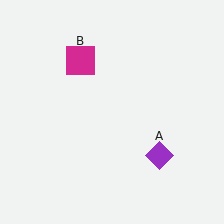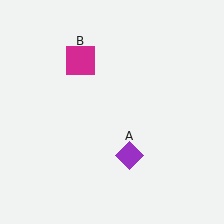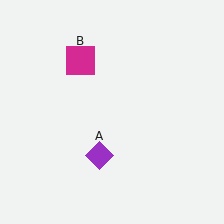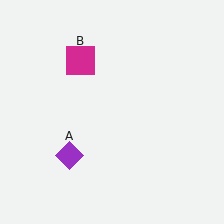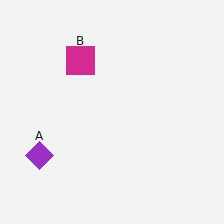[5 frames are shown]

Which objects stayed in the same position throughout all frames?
Magenta square (object B) remained stationary.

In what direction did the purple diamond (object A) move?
The purple diamond (object A) moved left.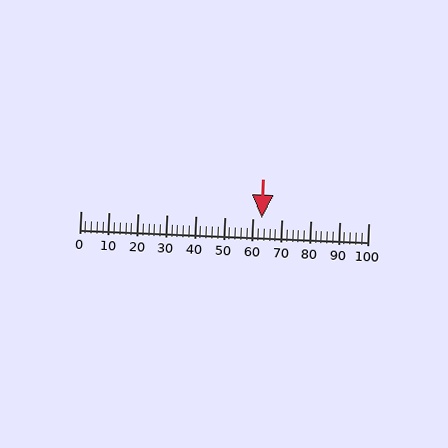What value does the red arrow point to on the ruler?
The red arrow points to approximately 63.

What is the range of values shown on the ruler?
The ruler shows values from 0 to 100.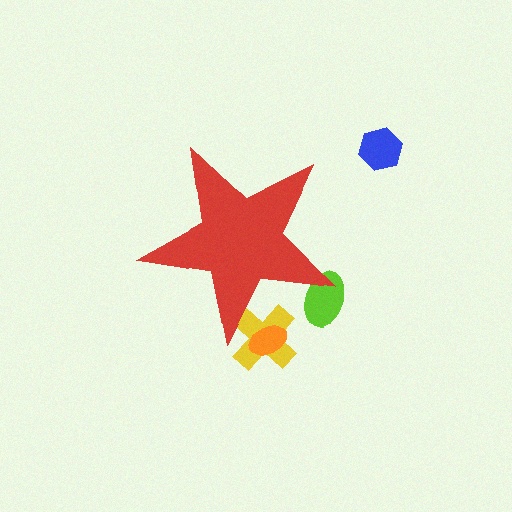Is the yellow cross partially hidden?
Yes, the yellow cross is partially hidden behind the red star.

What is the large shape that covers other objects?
A red star.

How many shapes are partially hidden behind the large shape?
3 shapes are partially hidden.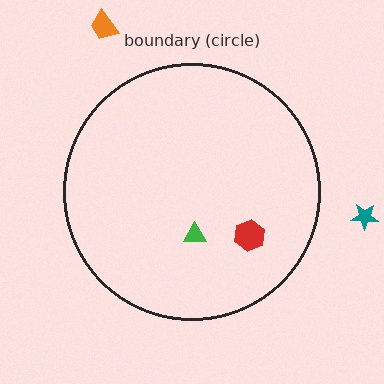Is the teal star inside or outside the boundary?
Outside.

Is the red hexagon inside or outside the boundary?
Inside.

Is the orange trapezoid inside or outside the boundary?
Outside.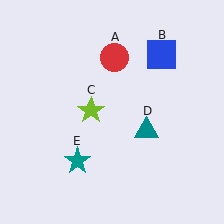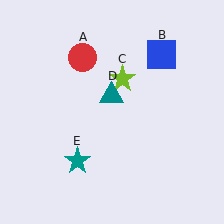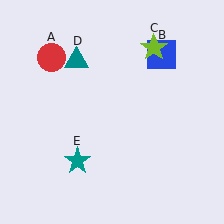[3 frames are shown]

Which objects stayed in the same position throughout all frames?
Blue square (object B) and teal star (object E) remained stationary.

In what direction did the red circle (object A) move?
The red circle (object A) moved left.